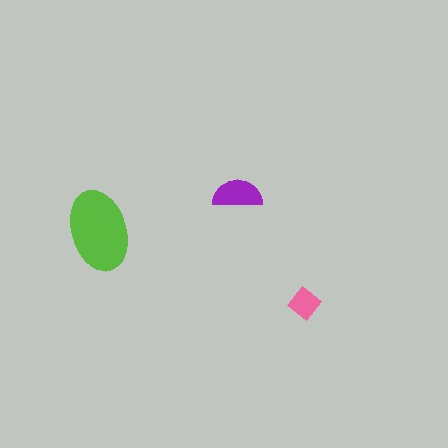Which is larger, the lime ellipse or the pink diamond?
The lime ellipse.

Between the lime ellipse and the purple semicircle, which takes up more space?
The lime ellipse.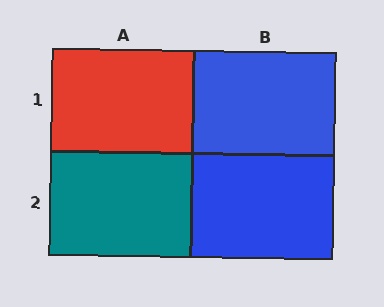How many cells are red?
1 cell is red.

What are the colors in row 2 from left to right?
Teal, blue.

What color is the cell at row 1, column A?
Red.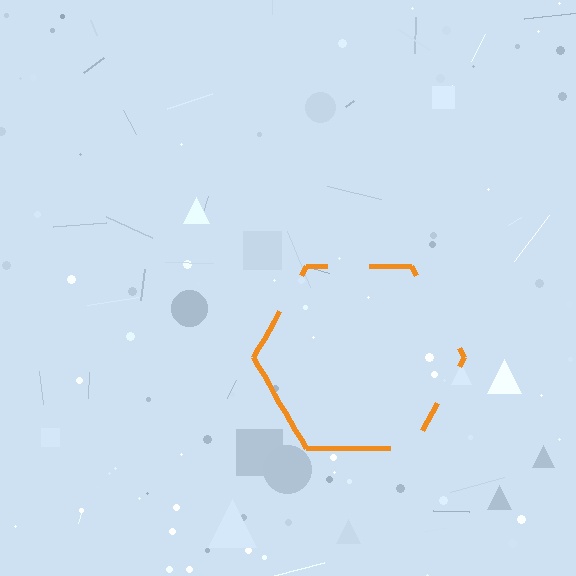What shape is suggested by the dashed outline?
The dashed outline suggests a hexagon.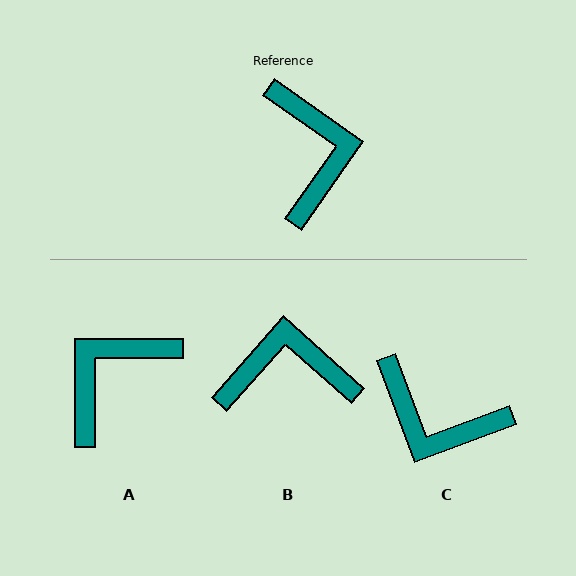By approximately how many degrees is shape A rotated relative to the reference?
Approximately 125 degrees counter-clockwise.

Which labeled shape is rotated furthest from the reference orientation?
A, about 125 degrees away.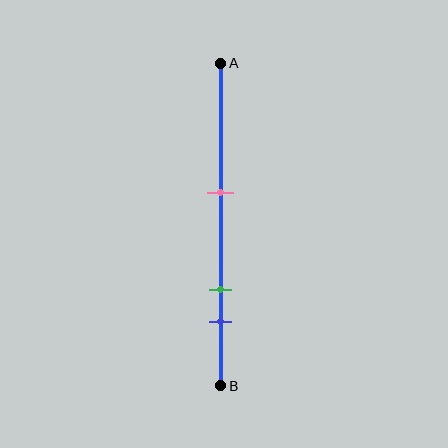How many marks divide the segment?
There are 3 marks dividing the segment.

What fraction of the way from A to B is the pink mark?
The pink mark is approximately 40% (0.4) of the way from A to B.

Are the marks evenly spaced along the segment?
No, the marks are not evenly spaced.